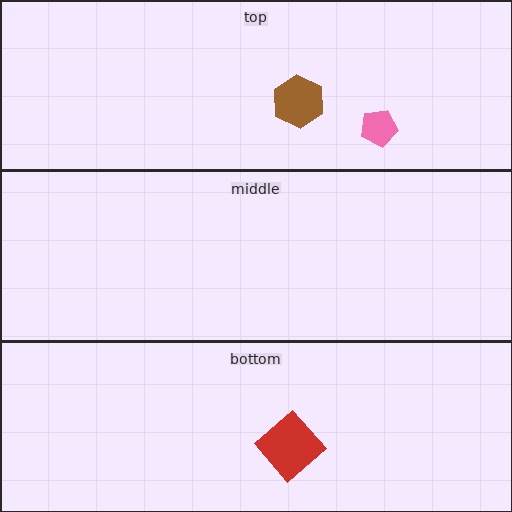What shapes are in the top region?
The brown hexagon, the pink pentagon.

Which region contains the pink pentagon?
The top region.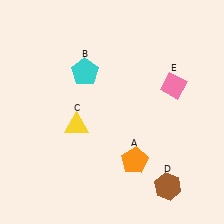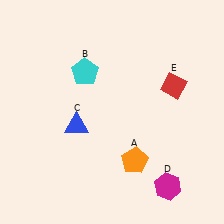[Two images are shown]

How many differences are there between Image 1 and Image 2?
There are 3 differences between the two images.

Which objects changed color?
C changed from yellow to blue. D changed from brown to magenta. E changed from pink to red.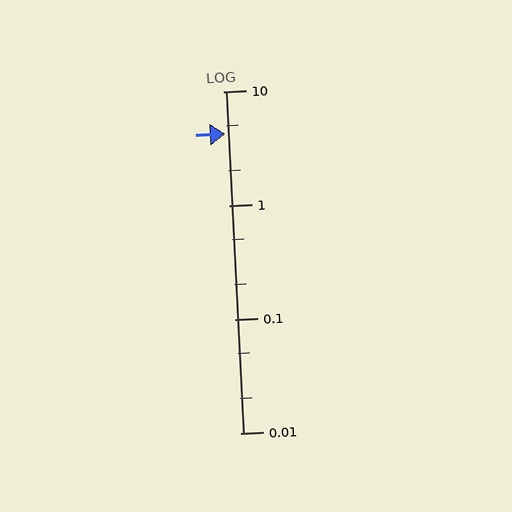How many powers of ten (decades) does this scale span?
The scale spans 3 decades, from 0.01 to 10.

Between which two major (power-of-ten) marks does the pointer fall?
The pointer is between 1 and 10.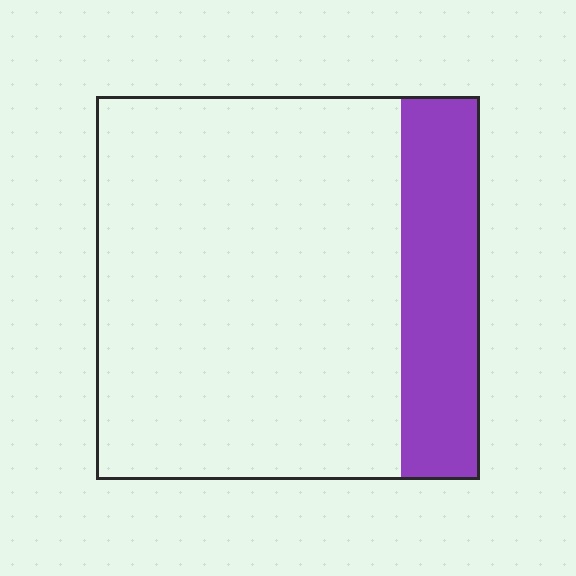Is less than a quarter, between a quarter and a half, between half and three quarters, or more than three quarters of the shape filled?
Less than a quarter.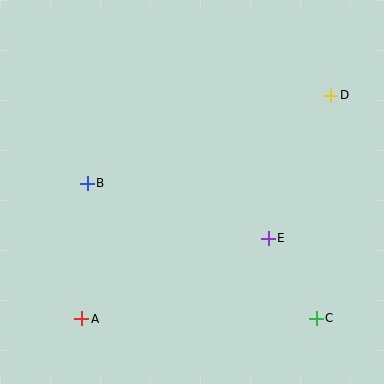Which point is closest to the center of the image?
Point E at (268, 238) is closest to the center.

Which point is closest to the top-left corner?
Point B is closest to the top-left corner.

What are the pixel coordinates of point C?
Point C is at (316, 318).